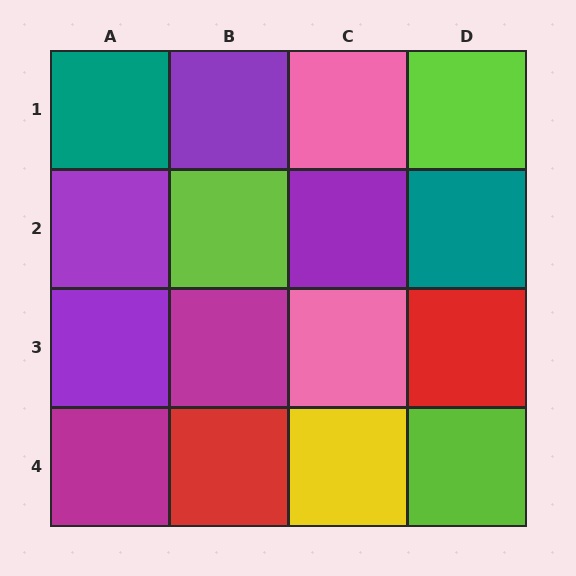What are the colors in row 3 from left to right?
Purple, magenta, pink, red.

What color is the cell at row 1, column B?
Purple.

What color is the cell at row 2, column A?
Purple.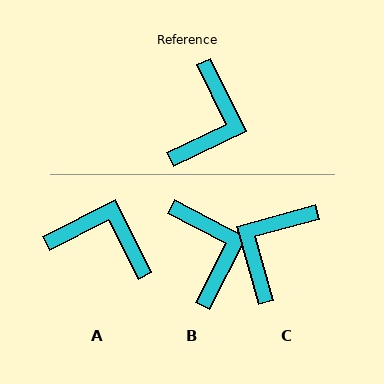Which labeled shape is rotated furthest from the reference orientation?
C, about 169 degrees away.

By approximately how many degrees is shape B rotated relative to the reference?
Approximately 37 degrees counter-clockwise.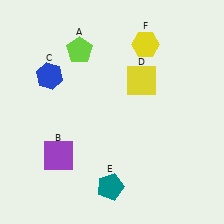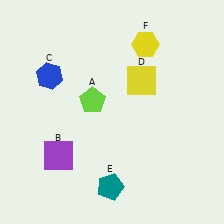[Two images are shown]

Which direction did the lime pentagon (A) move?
The lime pentagon (A) moved down.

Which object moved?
The lime pentagon (A) moved down.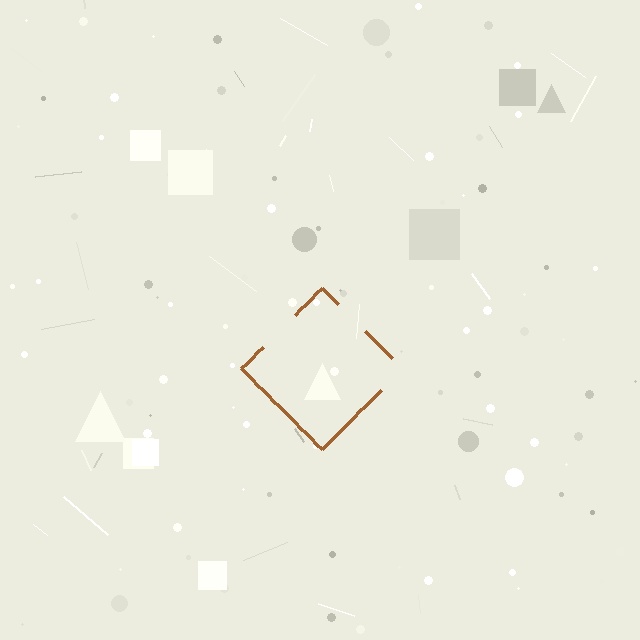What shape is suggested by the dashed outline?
The dashed outline suggests a diamond.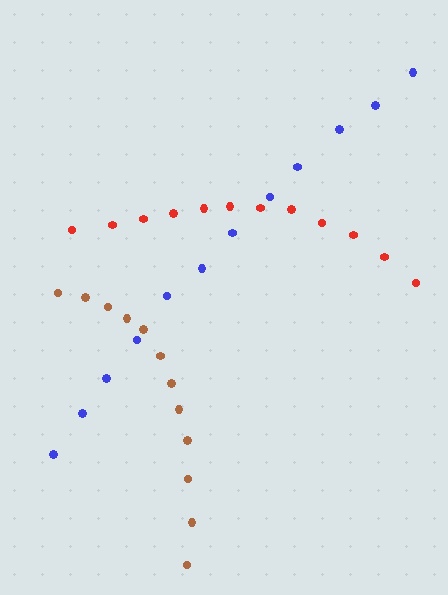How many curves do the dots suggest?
There are 3 distinct paths.